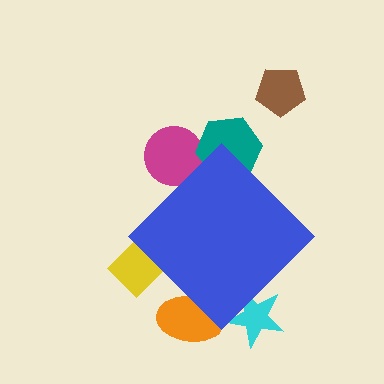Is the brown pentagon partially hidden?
No, the brown pentagon is fully visible.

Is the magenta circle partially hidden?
Yes, the magenta circle is partially hidden behind the blue diamond.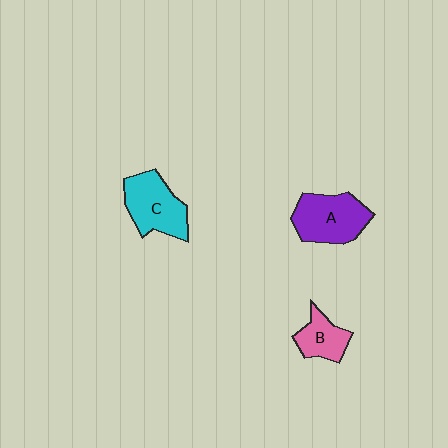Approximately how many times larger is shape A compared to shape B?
Approximately 1.7 times.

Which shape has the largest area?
Shape A (purple).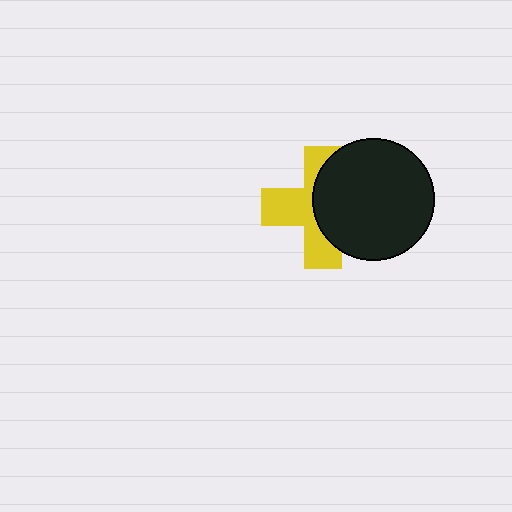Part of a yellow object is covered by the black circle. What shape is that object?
It is a cross.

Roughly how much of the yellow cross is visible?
About half of it is visible (roughly 52%).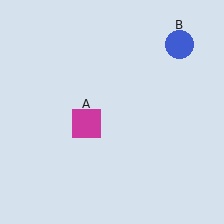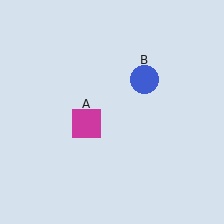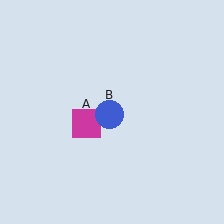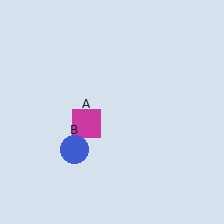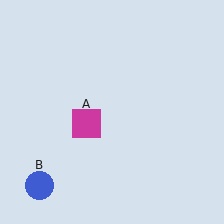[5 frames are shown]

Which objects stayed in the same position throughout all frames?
Magenta square (object A) remained stationary.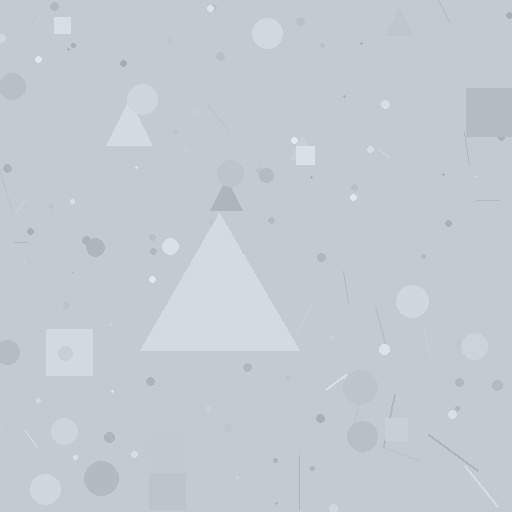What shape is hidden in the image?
A triangle is hidden in the image.